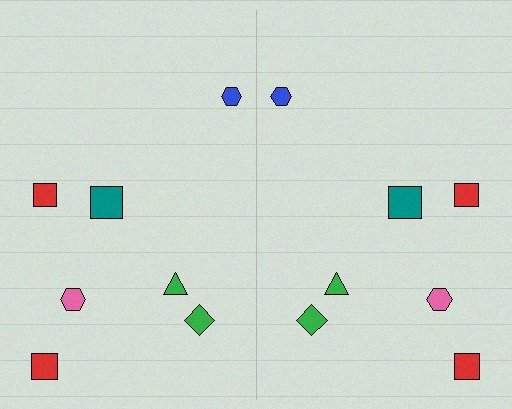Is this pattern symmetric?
Yes, this pattern has bilateral (reflection) symmetry.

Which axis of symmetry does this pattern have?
The pattern has a vertical axis of symmetry running through the center of the image.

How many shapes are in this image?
There are 14 shapes in this image.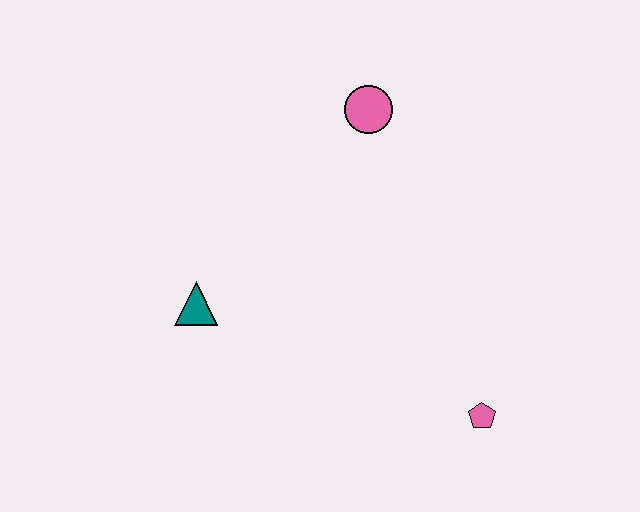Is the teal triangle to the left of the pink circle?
Yes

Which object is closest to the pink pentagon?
The teal triangle is closest to the pink pentagon.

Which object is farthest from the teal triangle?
The pink pentagon is farthest from the teal triangle.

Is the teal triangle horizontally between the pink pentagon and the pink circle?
No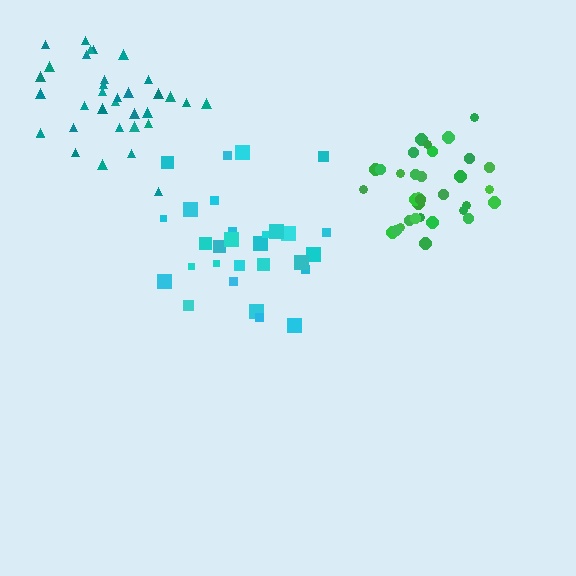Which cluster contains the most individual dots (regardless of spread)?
Teal (34).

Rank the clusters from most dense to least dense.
green, teal, cyan.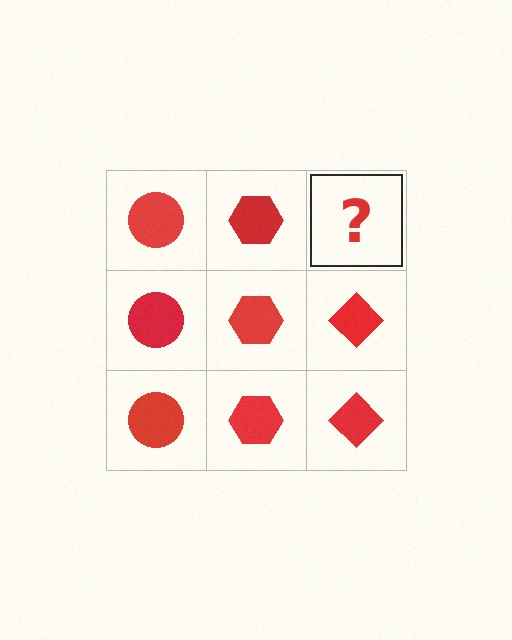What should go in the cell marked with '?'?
The missing cell should contain a red diamond.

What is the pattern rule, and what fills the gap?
The rule is that each column has a consistent shape. The gap should be filled with a red diamond.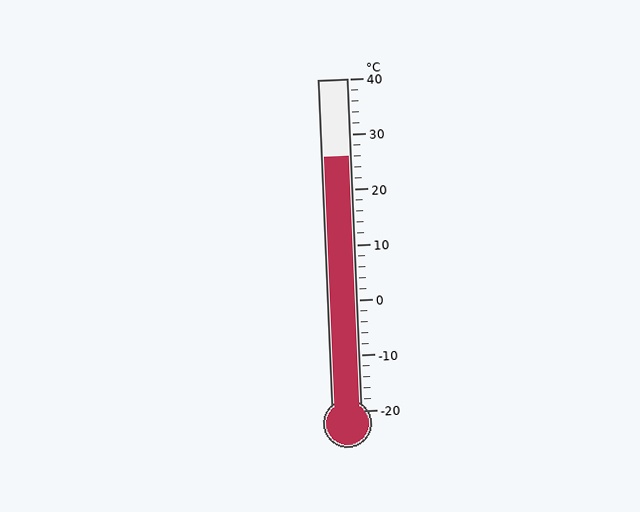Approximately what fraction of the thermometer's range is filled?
The thermometer is filled to approximately 75% of its range.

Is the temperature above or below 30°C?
The temperature is below 30°C.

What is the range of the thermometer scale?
The thermometer scale ranges from -20°C to 40°C.